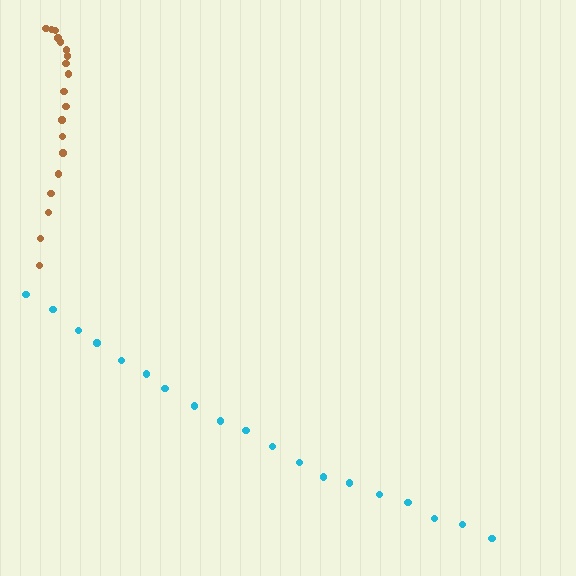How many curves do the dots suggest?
There are 2 distinct paths.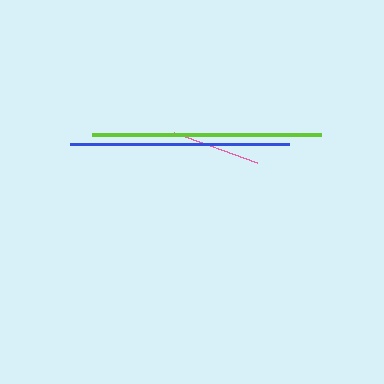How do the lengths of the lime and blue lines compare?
The lime and blue lines are approximately the same length.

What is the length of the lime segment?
The lime segment is approximately 229 pixels long.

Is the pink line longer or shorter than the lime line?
The lime line is longer than the pink line.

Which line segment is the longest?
The lime line is the longest at approximately 229 pixels.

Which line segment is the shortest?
The pink line is the shortest at approximately 89 pixels.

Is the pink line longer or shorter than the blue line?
The blue line is longer than the pink line.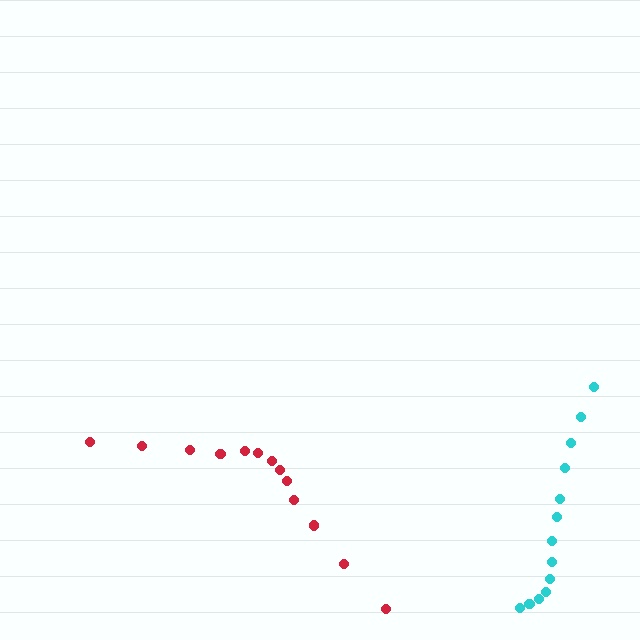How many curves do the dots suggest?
There are 2 distinct paths.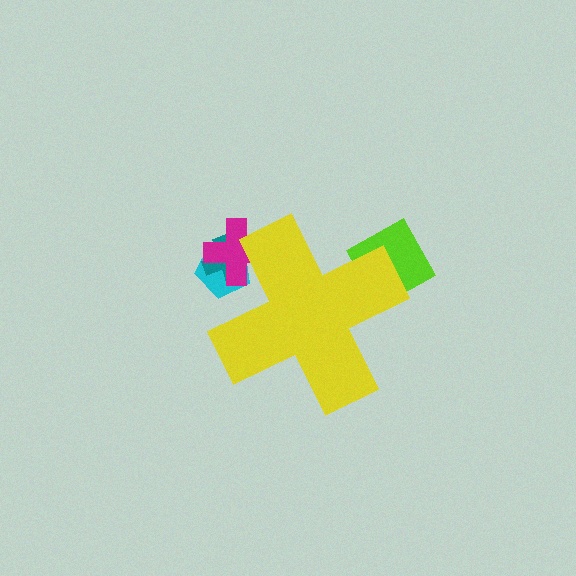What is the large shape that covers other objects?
A yellow cross.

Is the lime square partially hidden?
Yes, the lime square is partially hidden behind the yellow cross.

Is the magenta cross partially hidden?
Yes, the magenta cross is partially hidden behind the yellow cross.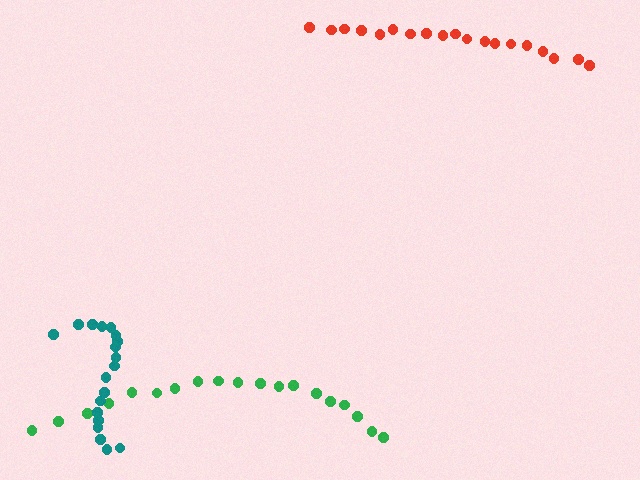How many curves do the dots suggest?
There are 3 distinct paths.